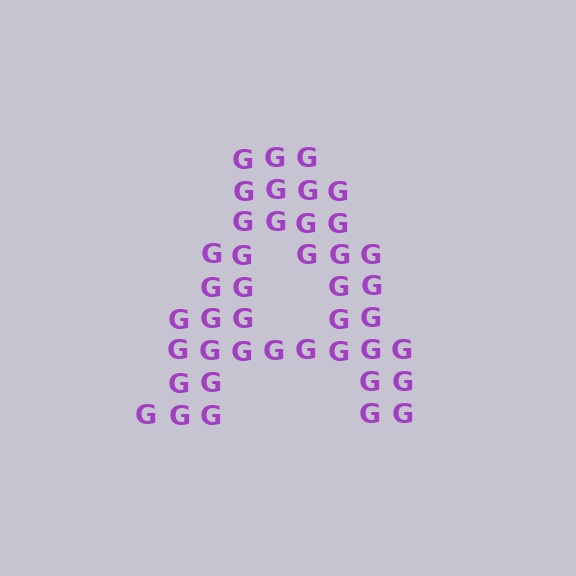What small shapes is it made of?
It is made of small letter G's.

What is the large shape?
The large shape is the letter A.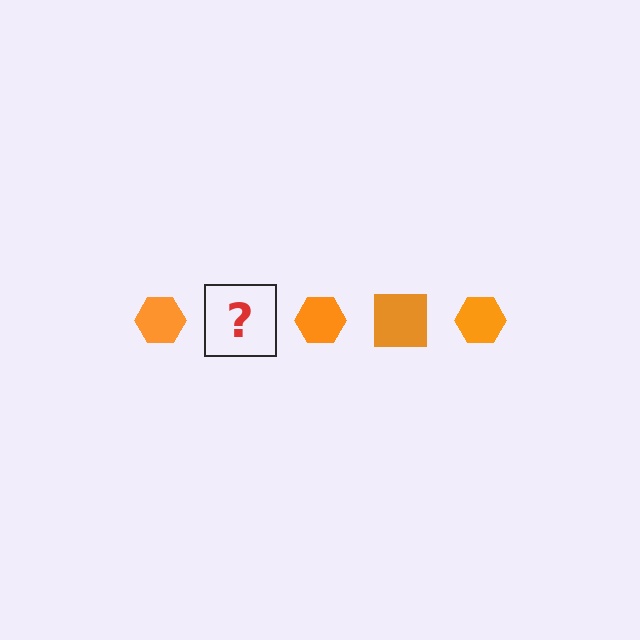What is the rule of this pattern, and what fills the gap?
The rule is that the pattern cycles through hexagon, square shapes in orange. The gap should be filled with an orange square.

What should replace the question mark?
The question mark should be replaced with an orange square.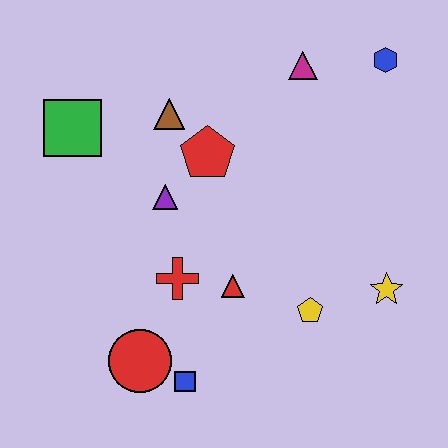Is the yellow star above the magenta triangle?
No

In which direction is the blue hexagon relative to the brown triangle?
The blue hexagon is to the right of the brown triangle.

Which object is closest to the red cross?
The red triangle is closest to the red cross.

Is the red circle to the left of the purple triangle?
Yes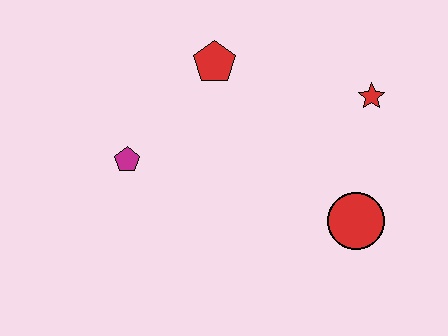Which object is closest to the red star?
The red circle is closest to the red star.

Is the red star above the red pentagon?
No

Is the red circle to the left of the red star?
Yes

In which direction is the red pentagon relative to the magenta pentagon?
The red pentagon is above the magenta pentagon.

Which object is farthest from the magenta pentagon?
The red star is farthest from the magenta pentagon.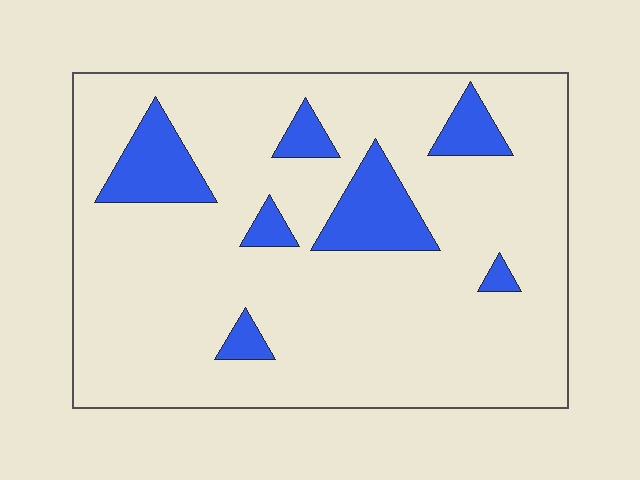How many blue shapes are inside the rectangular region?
7.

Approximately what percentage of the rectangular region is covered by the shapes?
Approximately 15%.